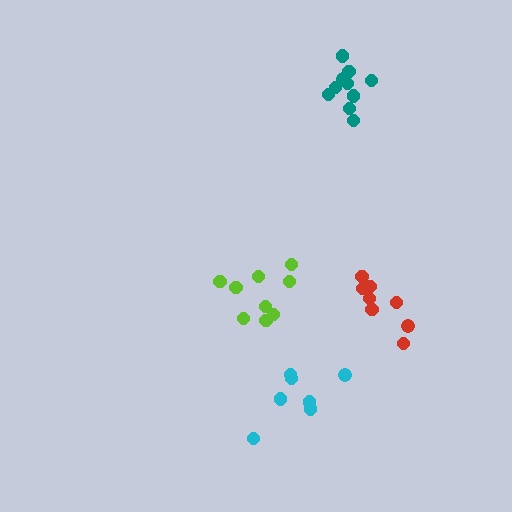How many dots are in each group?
Group 1: 10 dots, Group 2: 8 dots, Group 3: 9 dots, Group 4: 7 dots (34 total).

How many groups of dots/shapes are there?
There are 4 groups.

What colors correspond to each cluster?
The clusters are colored: teal, red, lime, cyan.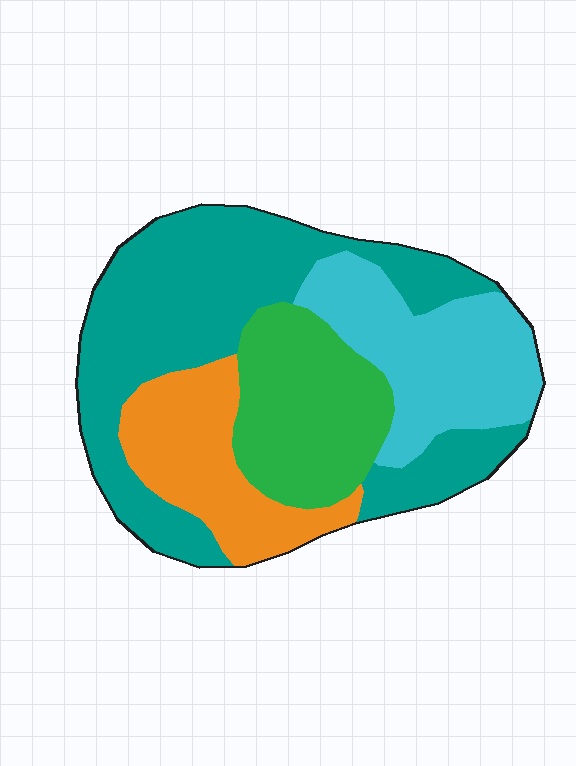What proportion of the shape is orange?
Orange takes up less than a quarter of the shape.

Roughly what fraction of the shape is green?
Green covers about 20% of the shape.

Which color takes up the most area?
Teal, at roughly 40%.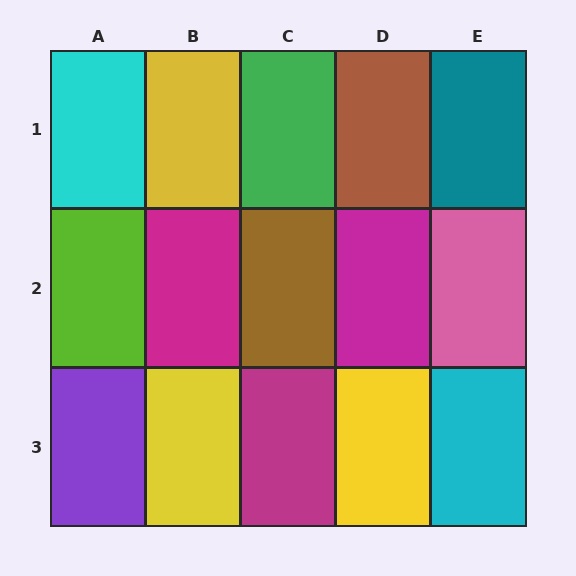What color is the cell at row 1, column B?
Yellow.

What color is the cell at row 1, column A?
Cyan.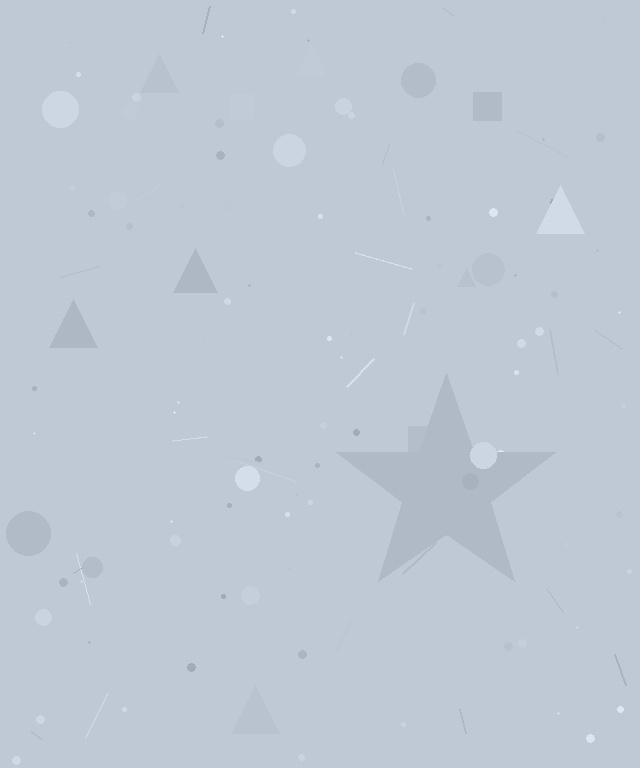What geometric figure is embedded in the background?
A star is embedded in the background.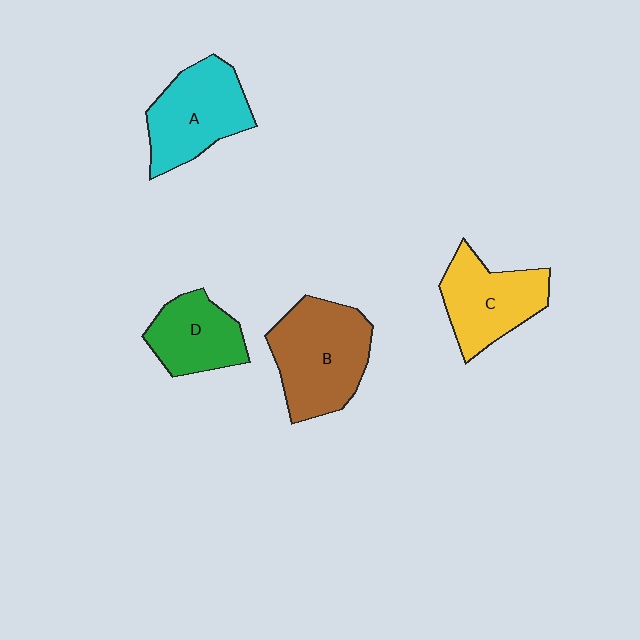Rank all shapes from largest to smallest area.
From largest to smallest: B (brown), A (cyan), C (yellow), D (green).